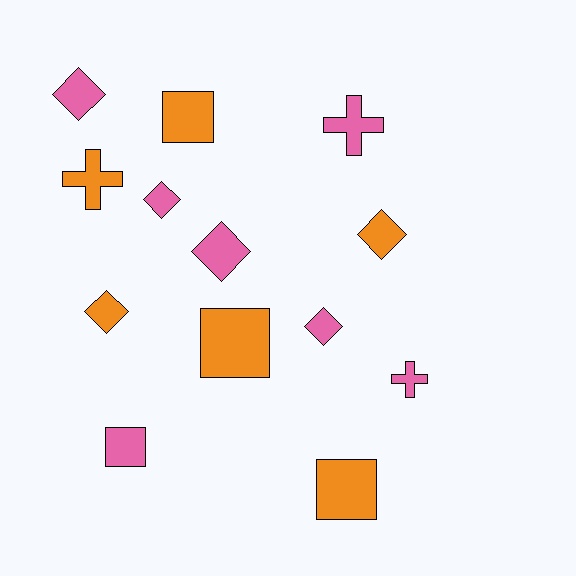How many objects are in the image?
There are 13 objects.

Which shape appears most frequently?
Diamond, with 6 objects.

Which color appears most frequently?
Pink, with 7 objects.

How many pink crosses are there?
There are 2 pink crosses.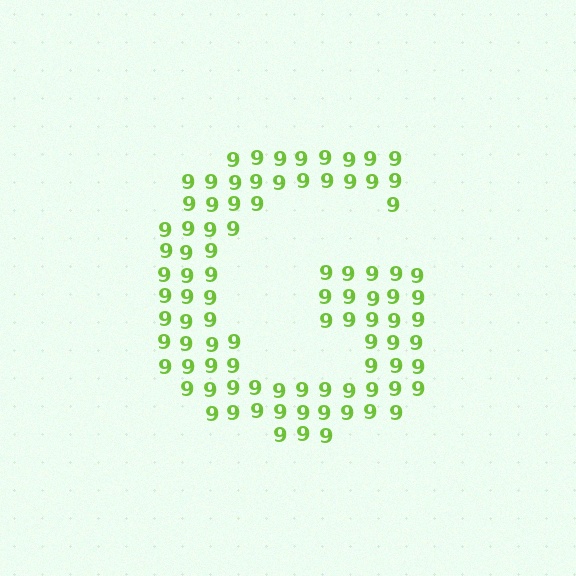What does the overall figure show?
The overall figure shows the letter G.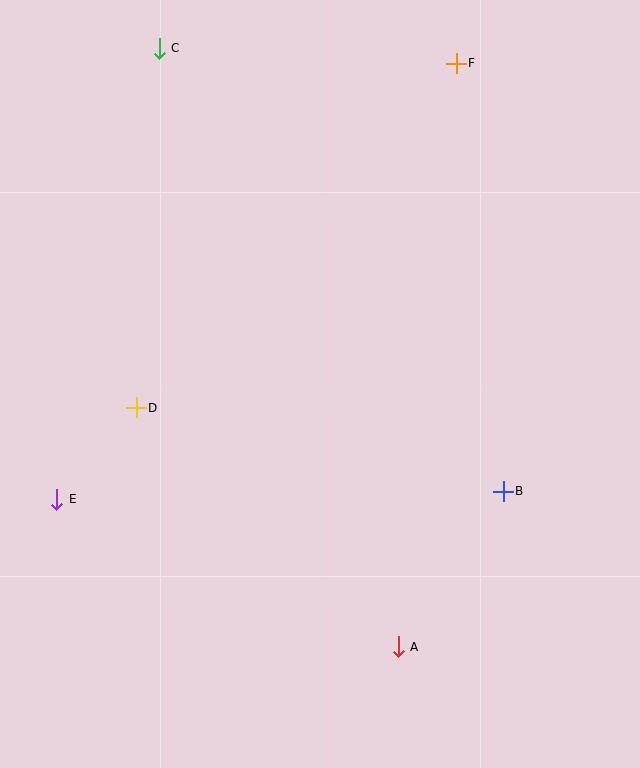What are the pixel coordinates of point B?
Point B is at (503, 492).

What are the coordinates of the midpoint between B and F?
The midpoint between B and F is at (480, 277).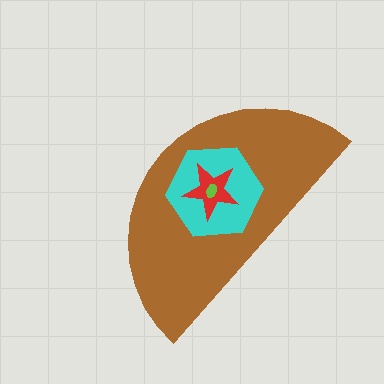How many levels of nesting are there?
4.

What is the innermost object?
The lime ellipse.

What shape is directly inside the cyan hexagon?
The red star.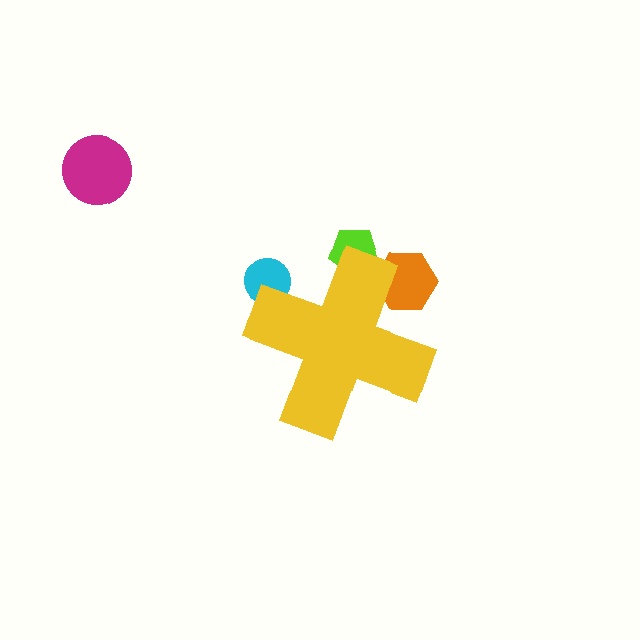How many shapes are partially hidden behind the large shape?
3 shapes are partially hidden.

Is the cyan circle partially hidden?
Yes, the cyan circle is partially hidden behind the yellow cross.